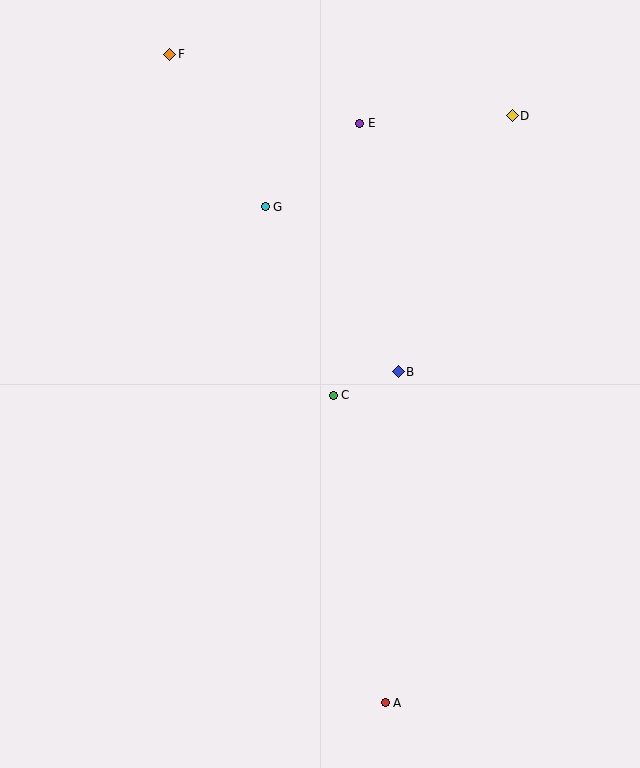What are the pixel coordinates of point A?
Point A is at (385, 703).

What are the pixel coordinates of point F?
Point F is at (170, 54).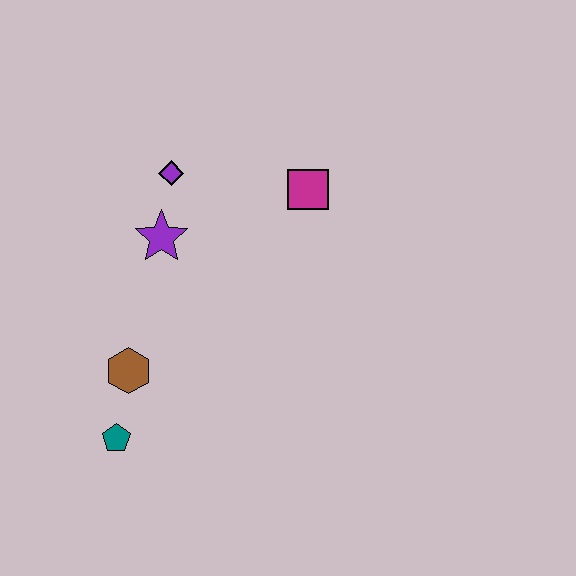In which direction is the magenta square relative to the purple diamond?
The magenta square is to the right of the purple diamond.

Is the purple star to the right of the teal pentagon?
Yes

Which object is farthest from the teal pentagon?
The magenta square is farthest from the teal pentagon.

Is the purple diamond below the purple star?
No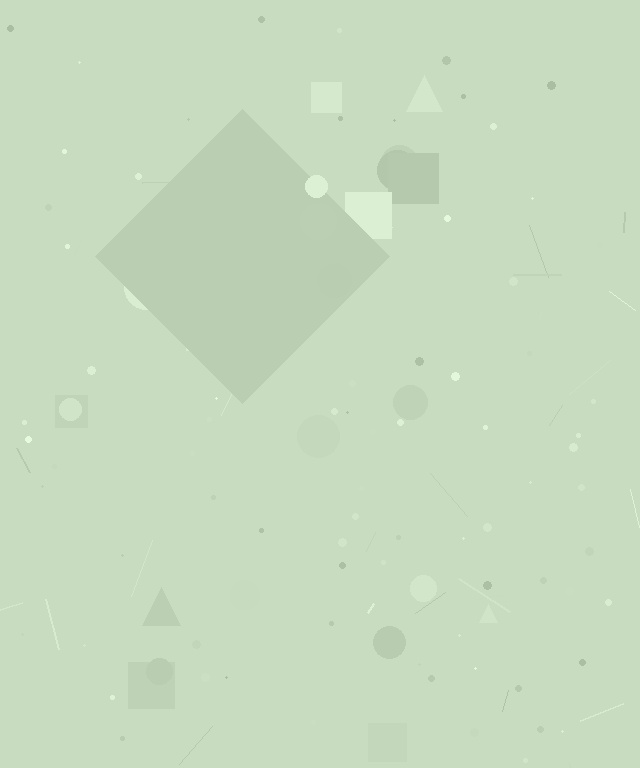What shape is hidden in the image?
A diamond is hidden in the image.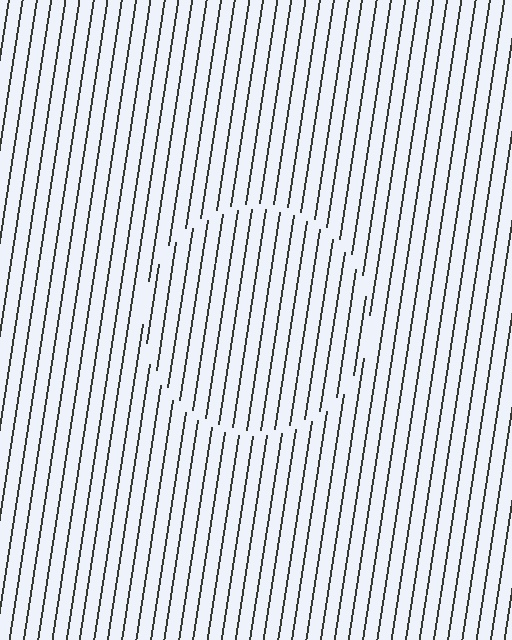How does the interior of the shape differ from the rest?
The interior of the shape contains the same grating, shifted by half a period — the contour is defined by the phase discontinuity where line-ends from the inner and outer gratings abut.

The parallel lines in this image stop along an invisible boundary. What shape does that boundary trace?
An illusory circle. The interior of the shape contains the same grating, shifted by half a period — the contour is defined by the phase discontinuity where line-ends from the inner and outer gratings abut.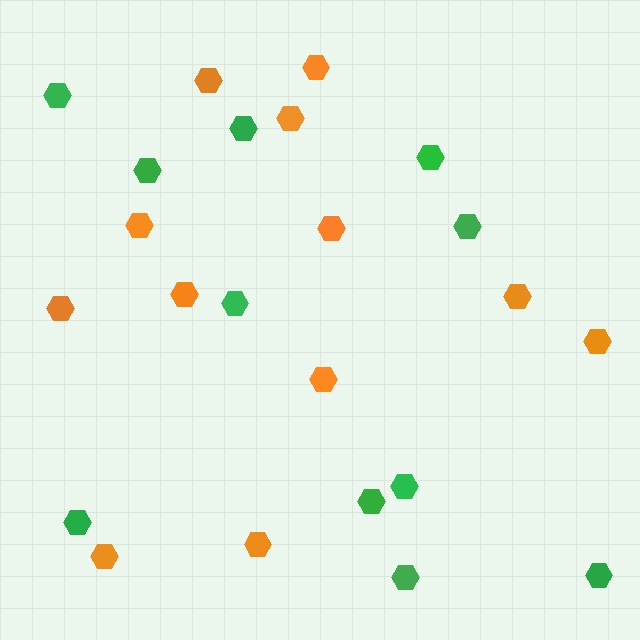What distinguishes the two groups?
There are 2 groups: one group of green hexagons (11) and one group of orange hexagons (12).